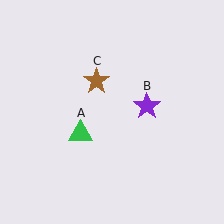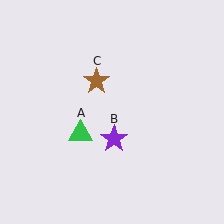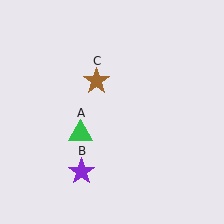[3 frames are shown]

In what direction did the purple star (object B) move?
The purple star (object B) moved down and to the left.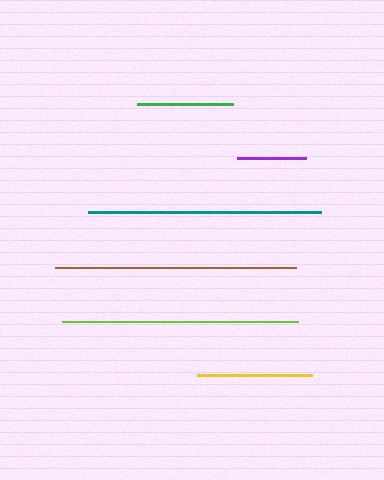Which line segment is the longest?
The brown line is the longest at approximately 241 pixels.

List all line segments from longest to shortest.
From longest to shortest: brown, lime, teal, yellow, green, purple.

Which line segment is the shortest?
The purple line is the shortest at approximately 69 pixels.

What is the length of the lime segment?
The lime segment is approximately 236 pixels long.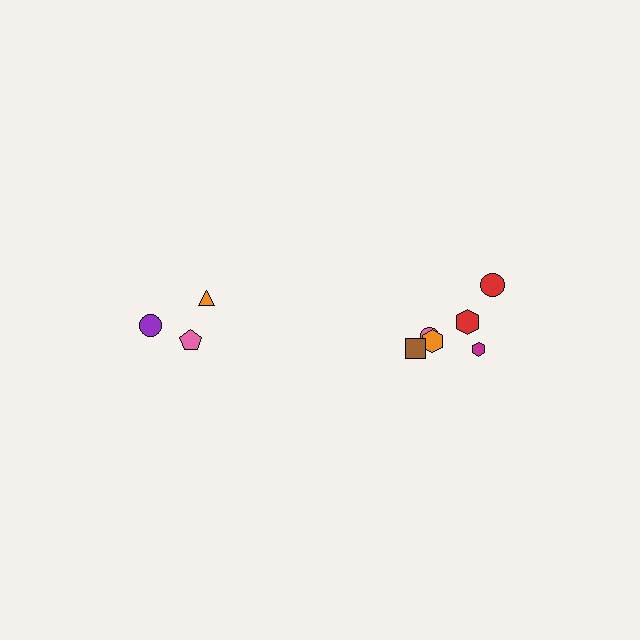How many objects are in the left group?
There are 3 objects.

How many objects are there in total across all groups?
There are 9 objects.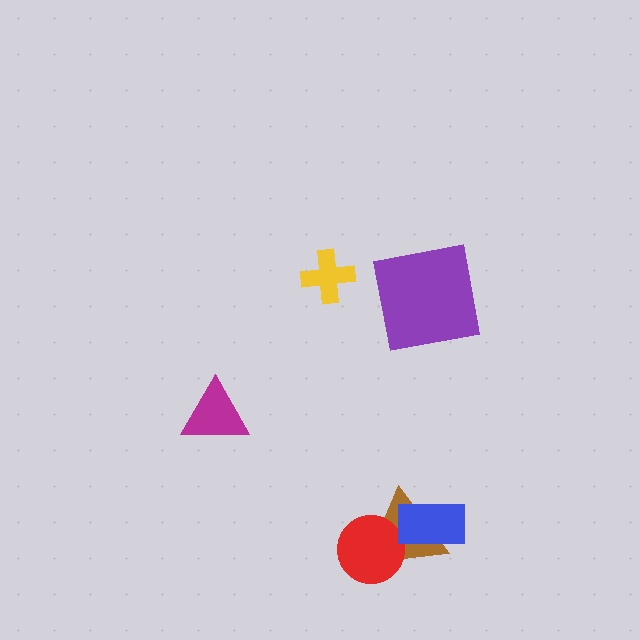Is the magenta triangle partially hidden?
No, no other shape covers it.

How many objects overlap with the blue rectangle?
1 object overlaps with the blue rectangle.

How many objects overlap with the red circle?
1 object overlaps with the red circle.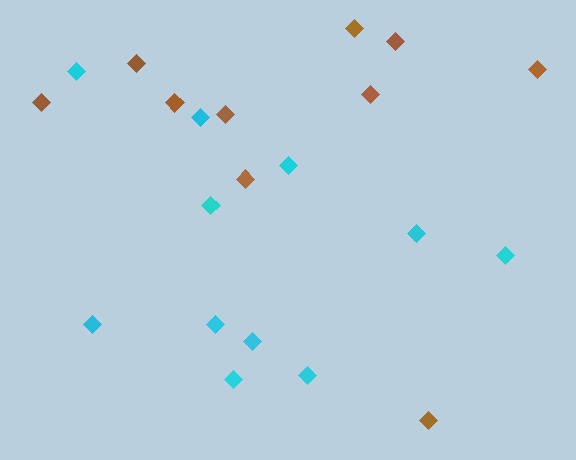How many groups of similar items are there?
There are 2 groups: one group of brown diamonds (10) and one group of cyan diamonds (11).